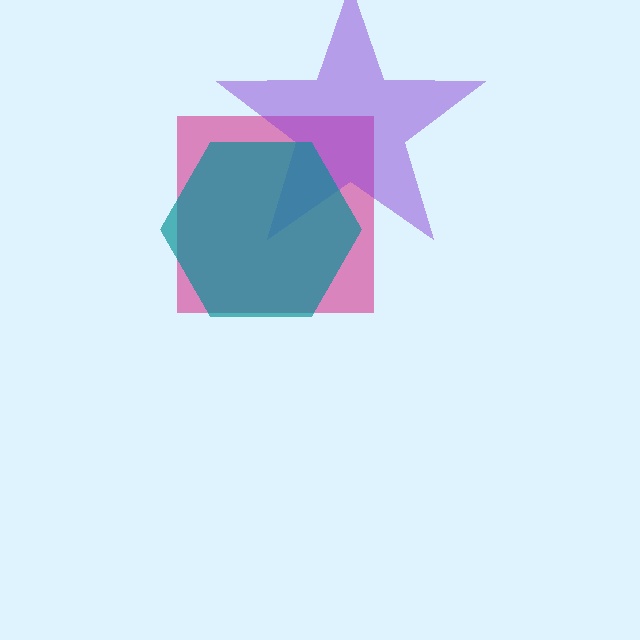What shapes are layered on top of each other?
The layered shapes are: a magenta square, a purple star, a teal hexagon.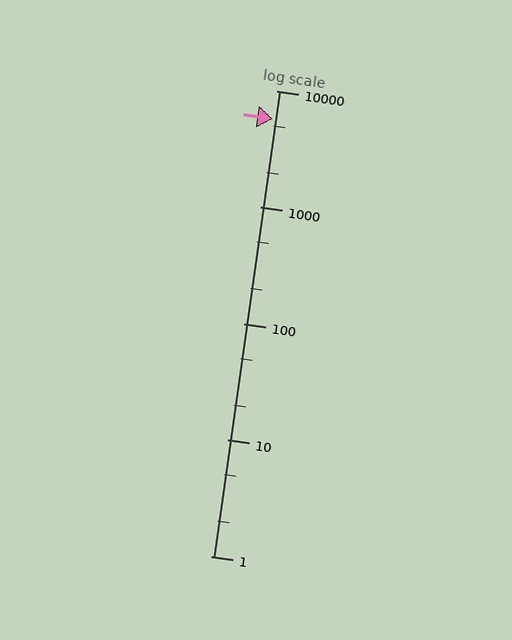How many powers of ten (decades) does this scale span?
The scale spans 4 decades, from 1 to 10000.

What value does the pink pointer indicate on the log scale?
The pointer indicates approximately 5700.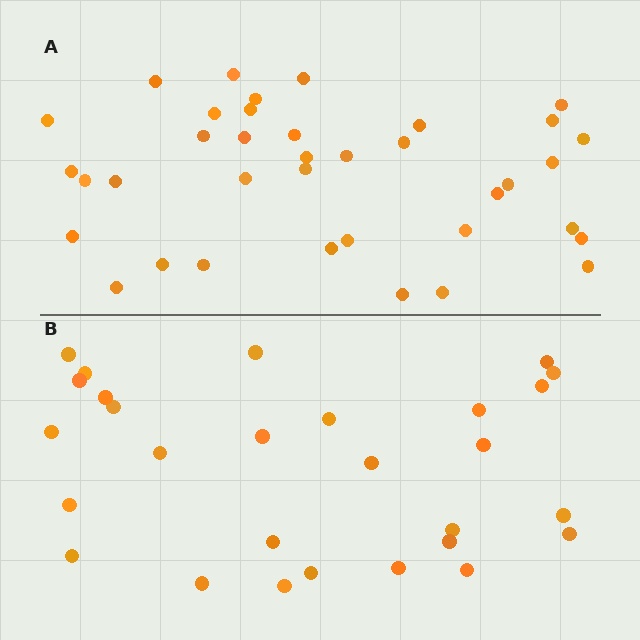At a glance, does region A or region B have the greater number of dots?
Region A (the top region) has more dots.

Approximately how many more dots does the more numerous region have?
Region A has roughly 8 or so more dots than region B.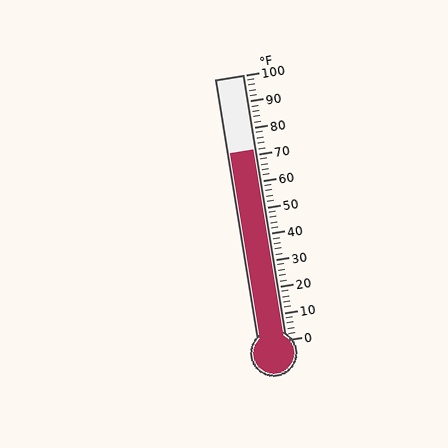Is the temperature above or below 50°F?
The temperature is above 50°F.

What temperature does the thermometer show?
The thermometer shows approximately 72°F.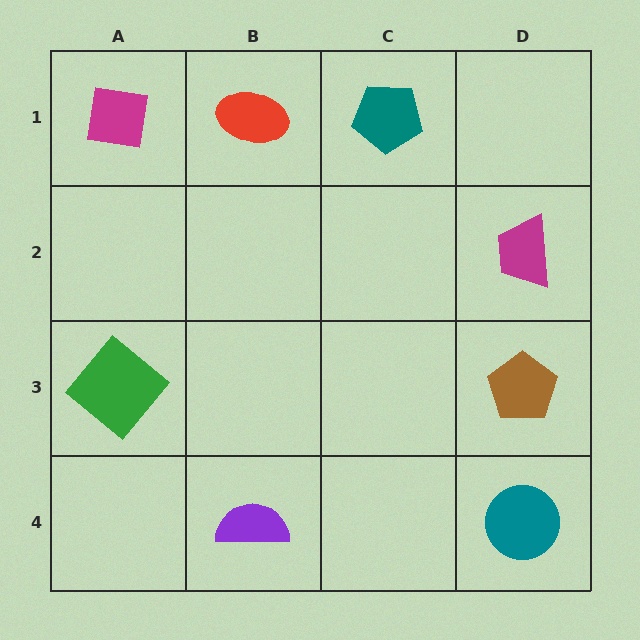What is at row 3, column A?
A green diamond.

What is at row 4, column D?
A teal circle.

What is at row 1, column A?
A magenta square.